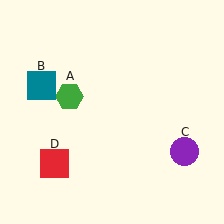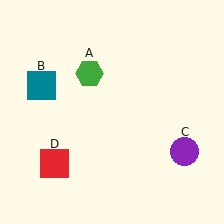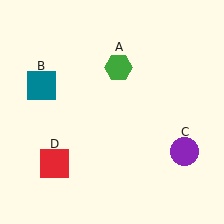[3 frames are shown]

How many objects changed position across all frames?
1 object changed position: green hexagon (object A).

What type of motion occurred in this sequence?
The green hexagon (object A) rotated clockwise around the center of the scene.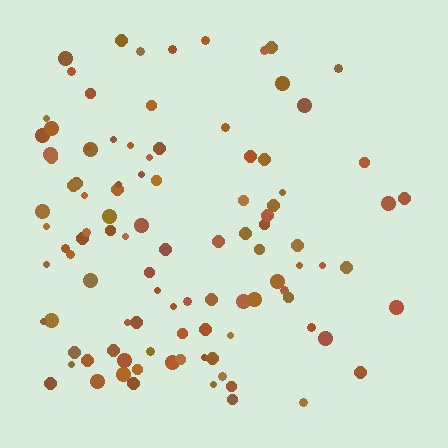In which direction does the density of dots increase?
From right to left, with the left side densest.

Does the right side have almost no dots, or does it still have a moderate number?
Still a moderate number, just noticeably fewer than the left.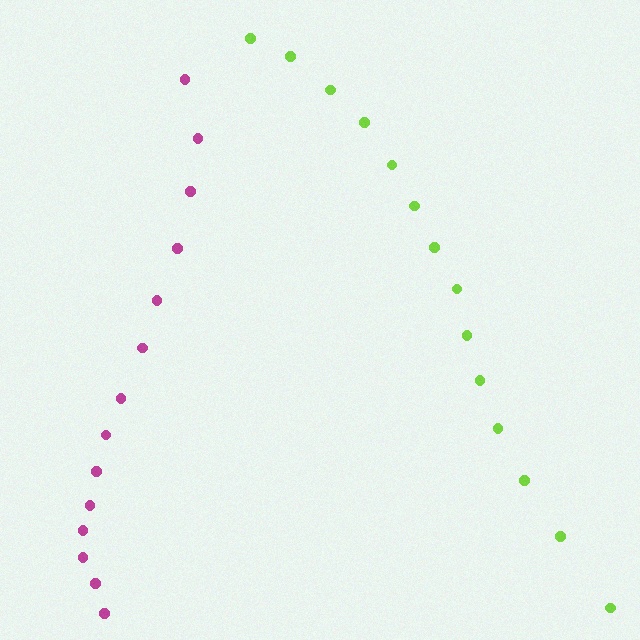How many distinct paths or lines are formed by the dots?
There are 2 distinct paths.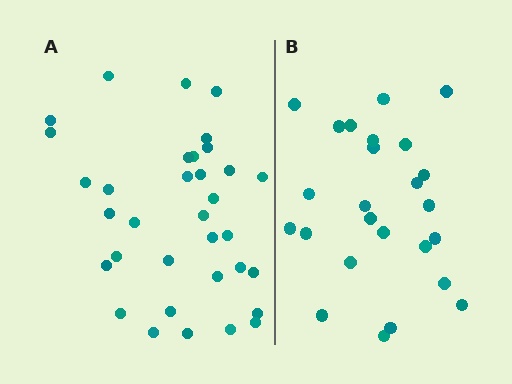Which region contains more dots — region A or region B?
Region A (the left region) has more dots.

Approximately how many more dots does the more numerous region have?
Region A has roughly 8 or so more dots than region B.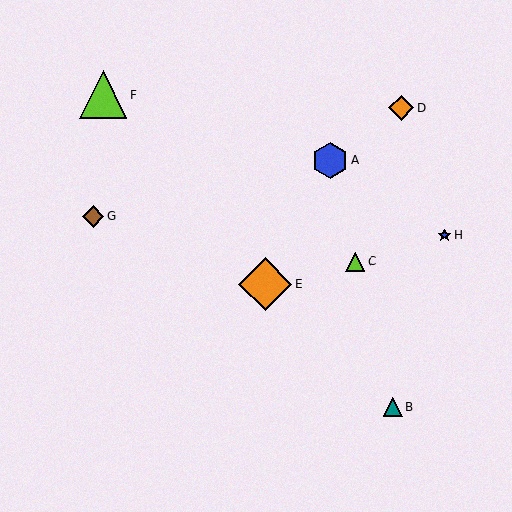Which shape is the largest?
The orange diamond (labeled E) is the largest.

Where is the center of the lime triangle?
The center of the lime triangle is at (103, 94).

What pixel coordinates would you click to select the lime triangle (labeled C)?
Click at (355, 262) to select the lime triangle C.